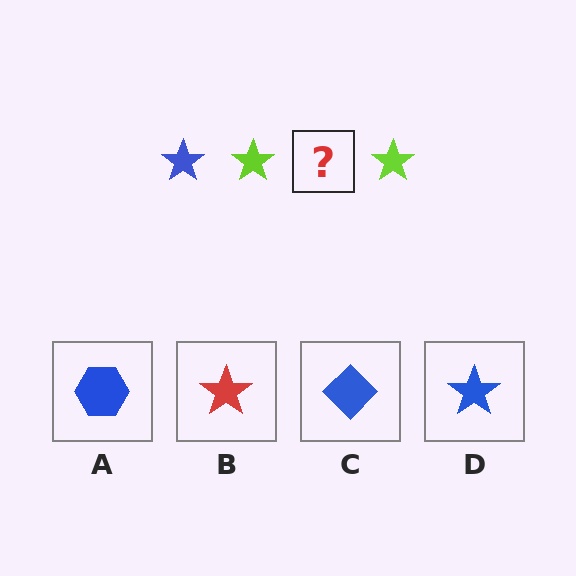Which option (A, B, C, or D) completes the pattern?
D.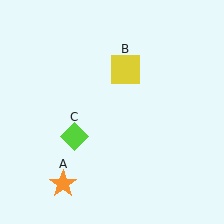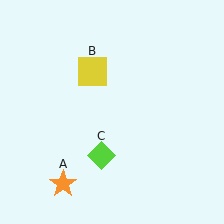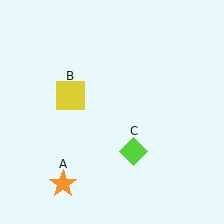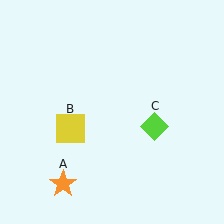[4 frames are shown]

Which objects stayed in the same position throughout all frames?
Orange star (object A) remained stationary.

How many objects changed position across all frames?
2 objects changed position: yellow square (object B), lime diamond (object C).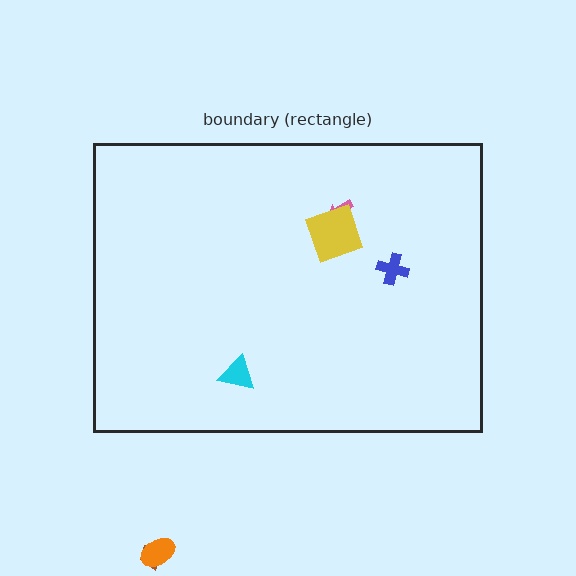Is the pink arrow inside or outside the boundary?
Inside.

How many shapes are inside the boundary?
4 inside, 2 outside.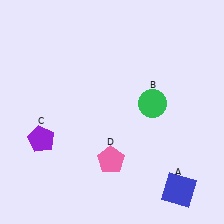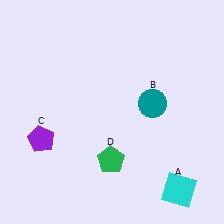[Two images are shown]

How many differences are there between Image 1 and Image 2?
There are 3 differences between the two images.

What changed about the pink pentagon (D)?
In Image 1, D is pink. In Image 2, it changed to green.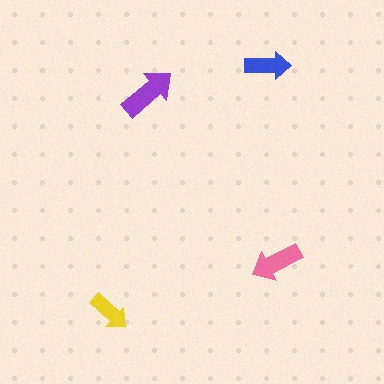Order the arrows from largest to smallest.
the purple one, the pink one, the blue one, the yellow one.